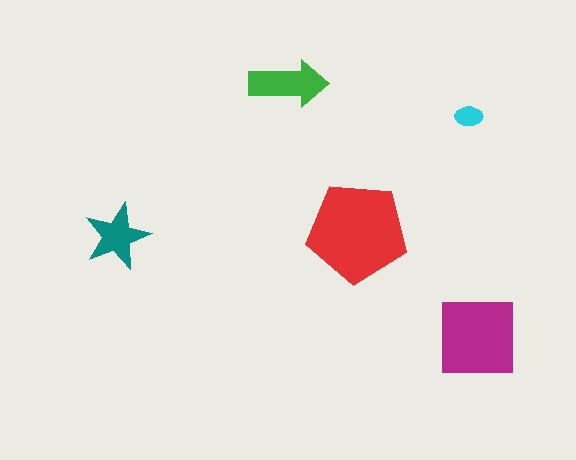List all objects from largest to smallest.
The red pentagon, the magenta square, the green arrow, the teal star, the cyan ellipse.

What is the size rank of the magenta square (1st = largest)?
2nd.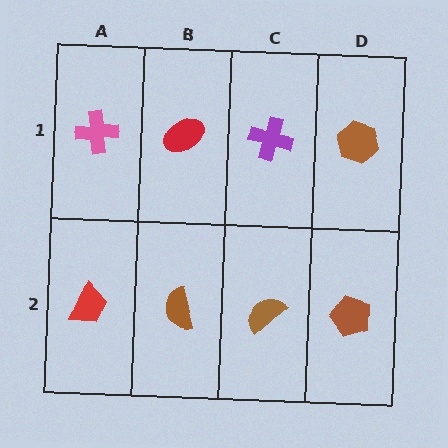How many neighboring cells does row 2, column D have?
2.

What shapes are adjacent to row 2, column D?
A brown hexagon (row 1, column D), a brown semicircle (row 2, column C).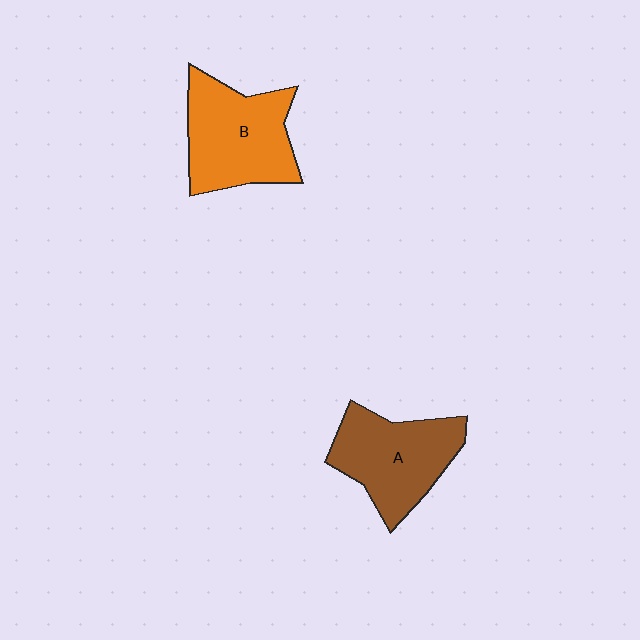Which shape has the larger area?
Shape B (orange).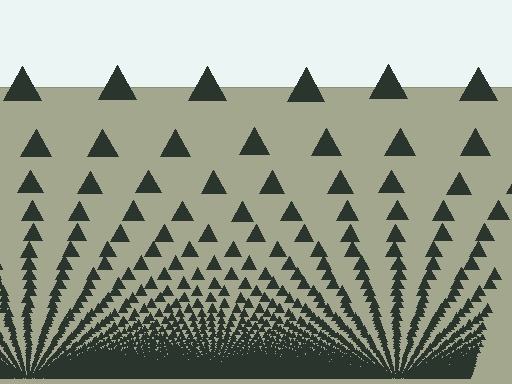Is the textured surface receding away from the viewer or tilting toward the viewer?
The surface appears to tilt toward the viewer. Texture elements get larger and sparser toward the top.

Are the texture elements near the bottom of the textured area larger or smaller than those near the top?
Smaller. The gradient is inverted — elements near the bottom are smaller and denser.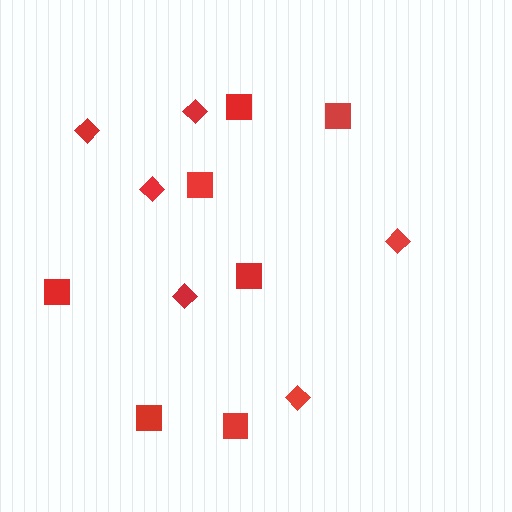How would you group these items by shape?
There are 2 groups: one group of diamonds (6) and one group of squares (7).